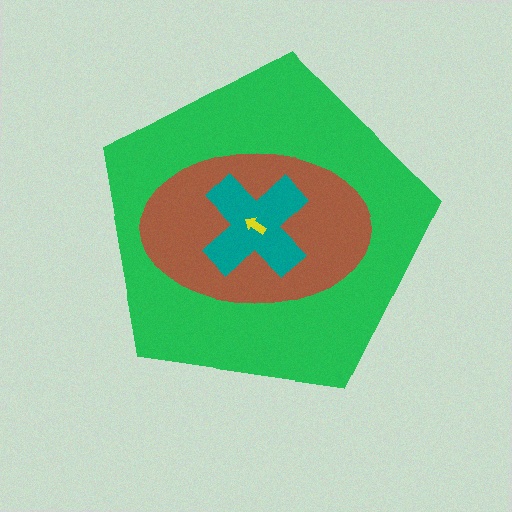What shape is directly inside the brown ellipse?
The teal cross.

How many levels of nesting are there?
4.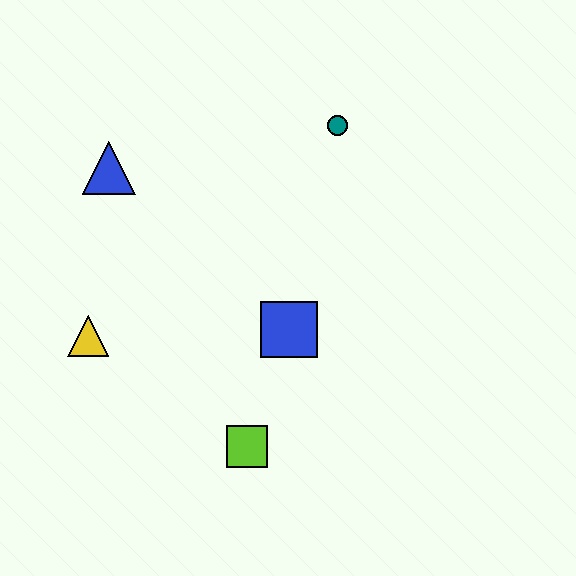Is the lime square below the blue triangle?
Yes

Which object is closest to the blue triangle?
The yellow triangle is closest to the blue triangle.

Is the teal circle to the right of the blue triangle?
Yes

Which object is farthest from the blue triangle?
The lime square is farthest from the blue triangle.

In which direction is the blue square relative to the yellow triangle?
The blue square is to the right of the yellow triangle.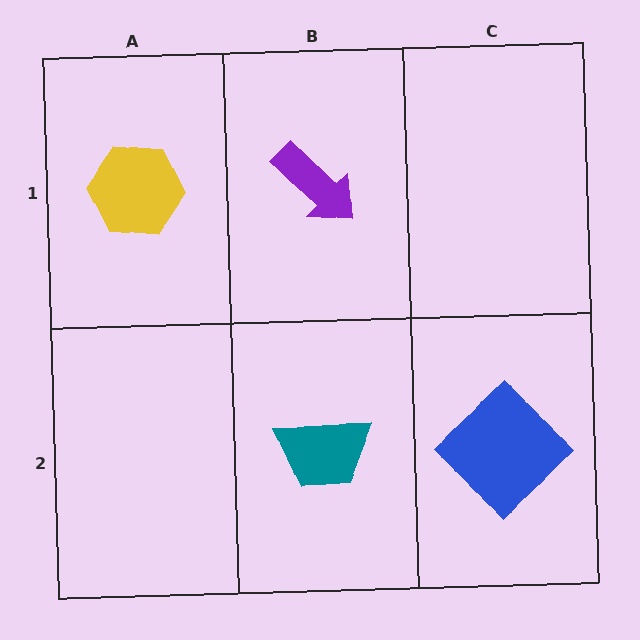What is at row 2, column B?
A teal trapezoid.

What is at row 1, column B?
A purple arrow.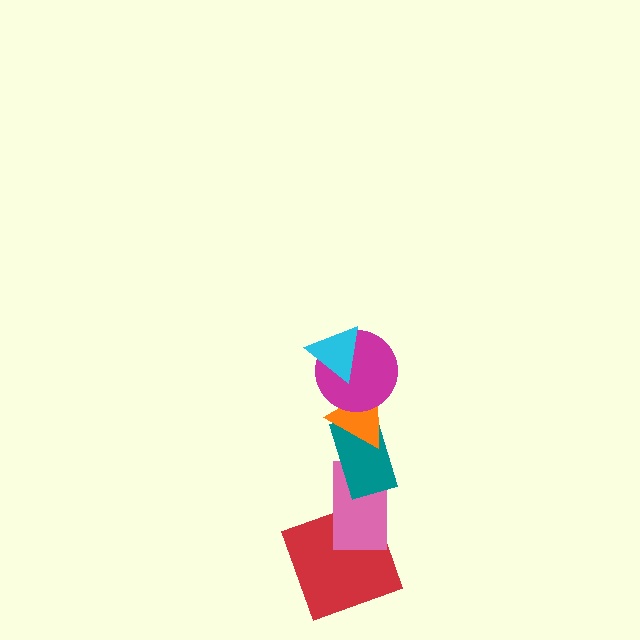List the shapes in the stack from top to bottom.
From top to bottom: the cyan triangle, the magenta circle, the orange triangle, the teal rectangle, the pink rectangle, the red square.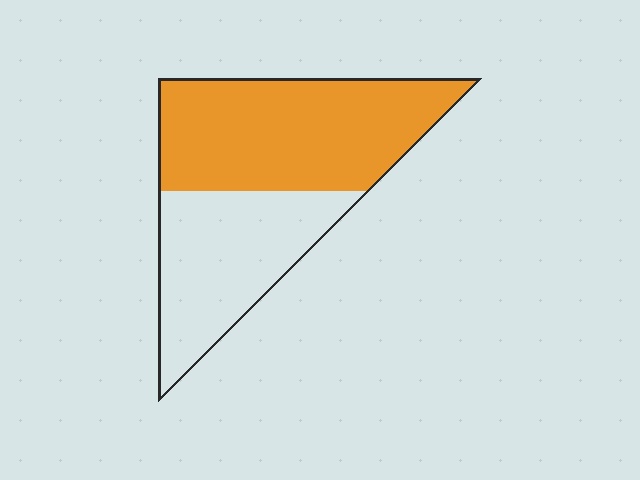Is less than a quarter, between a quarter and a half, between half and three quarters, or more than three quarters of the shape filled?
Between half and three quarters.